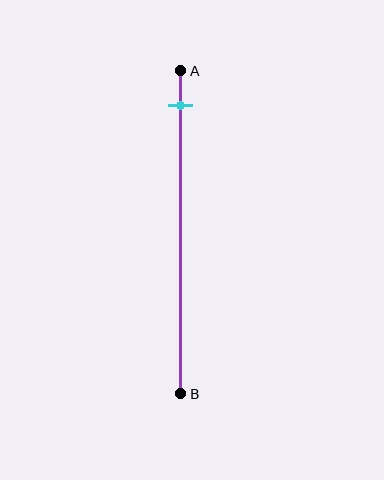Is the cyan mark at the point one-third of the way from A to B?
No, the mark is at about 10% from A, not at the 33% one-third point.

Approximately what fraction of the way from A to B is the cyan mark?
The cyan mark is approximately 10% of the way from A to B.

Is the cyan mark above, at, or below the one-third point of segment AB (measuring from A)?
The cyan mark is above the one-third point of segment AB.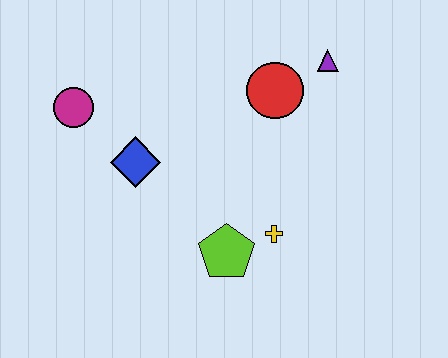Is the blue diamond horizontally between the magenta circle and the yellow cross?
Yes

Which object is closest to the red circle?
The purple triangle is closest to the red circle.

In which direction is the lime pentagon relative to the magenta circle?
The lime pentagon is to the right of the magenta circle.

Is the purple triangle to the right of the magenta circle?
Yes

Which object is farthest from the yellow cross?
The magenta circle is farthest from the yellow cross.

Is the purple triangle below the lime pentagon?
No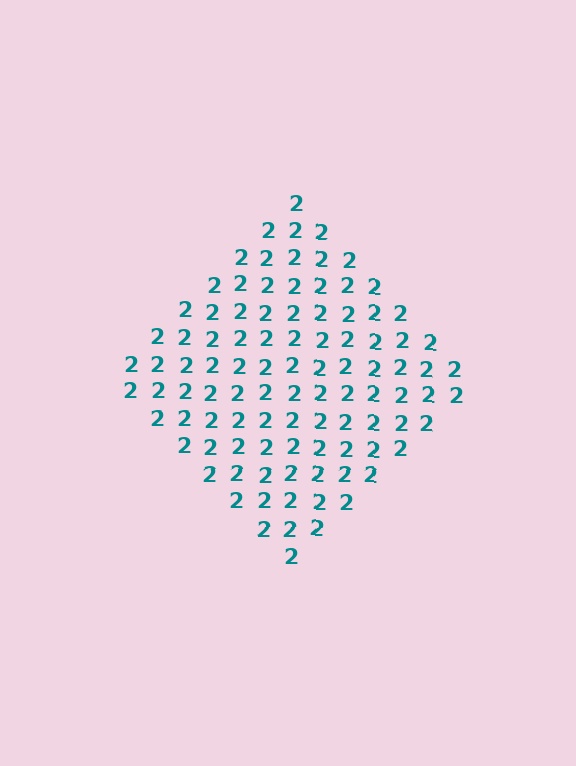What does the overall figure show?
The overall figure shows a diamond.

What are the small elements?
The small elements are digit 2's.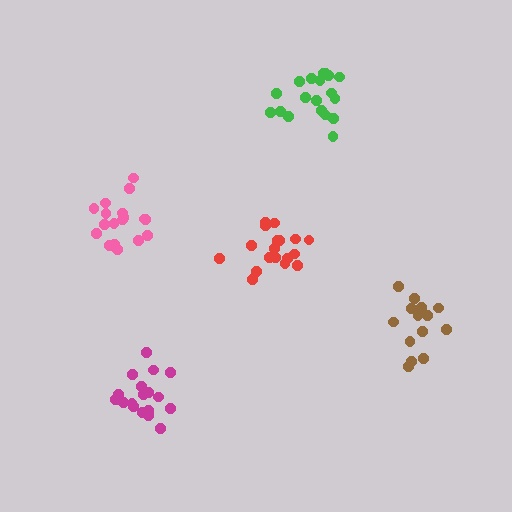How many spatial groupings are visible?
There are 5 spatial groupings.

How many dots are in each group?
Group 1: 18 dots, Group 2: 18 dots, Group 3: 19 dots, Group 4: 19 dots, Group 5: 14 dots (88 total).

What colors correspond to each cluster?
The clusters are colored: red, magenta, green, pink, brown.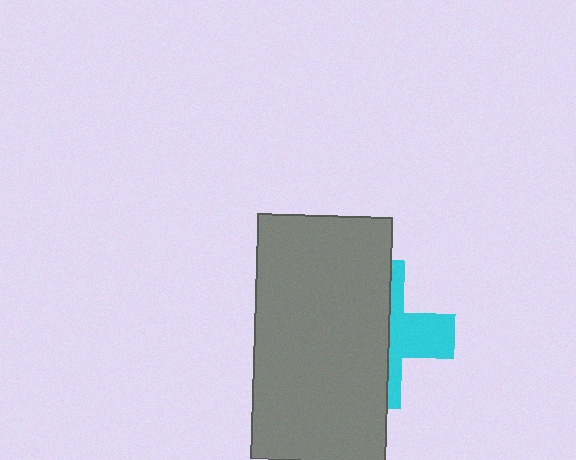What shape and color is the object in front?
The object in front is a gray rectangle.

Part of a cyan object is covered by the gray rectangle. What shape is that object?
It is a cross.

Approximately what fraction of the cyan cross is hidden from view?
Roughly 64% of the cyan cross is hidden behind the gray rectangle.